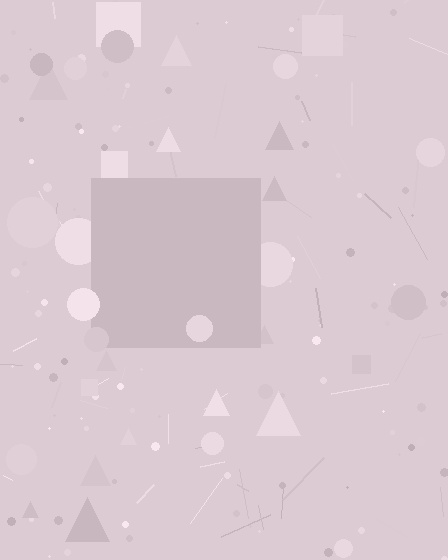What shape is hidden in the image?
A square is hidden in the image.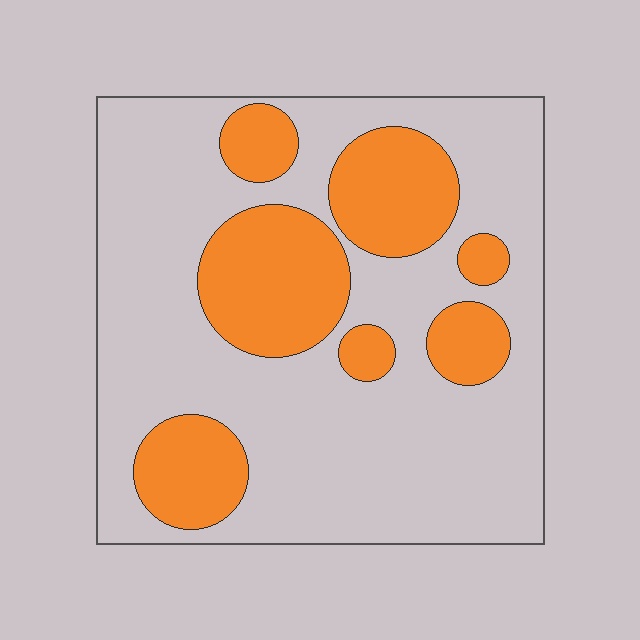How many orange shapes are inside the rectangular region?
7.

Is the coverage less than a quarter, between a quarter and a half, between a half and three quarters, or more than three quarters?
Between a quarter and a half.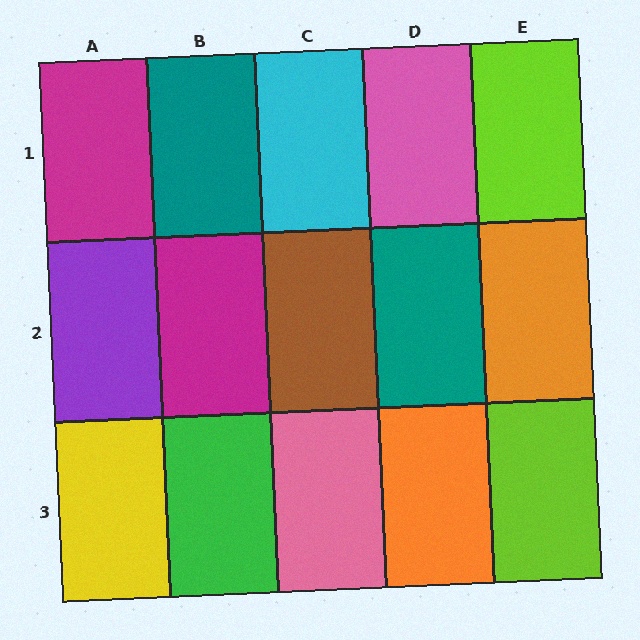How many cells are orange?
2 cells are orange.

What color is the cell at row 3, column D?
Orange.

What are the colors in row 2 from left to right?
Purple, magenta, brown, teal, orange.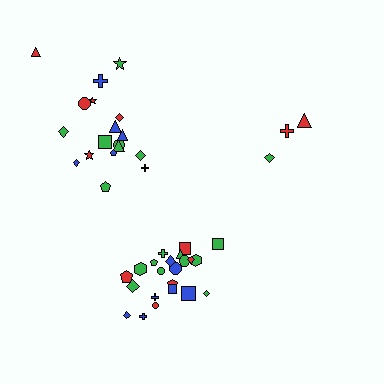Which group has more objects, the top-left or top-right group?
The top-left group.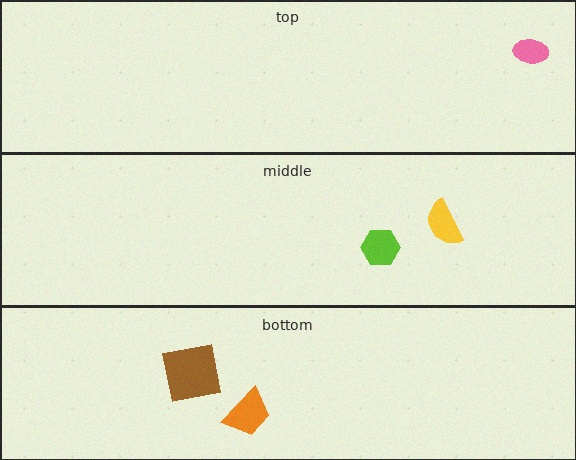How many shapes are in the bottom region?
2.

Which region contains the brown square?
The bottom region.